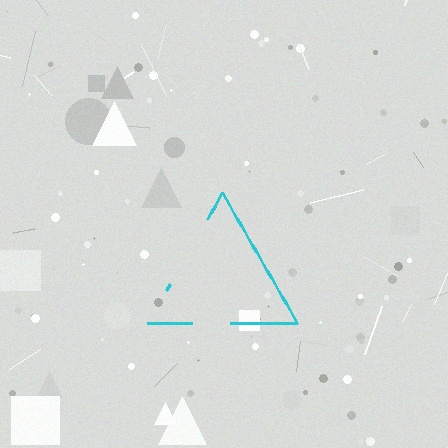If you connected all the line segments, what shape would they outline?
They would outline a triangle.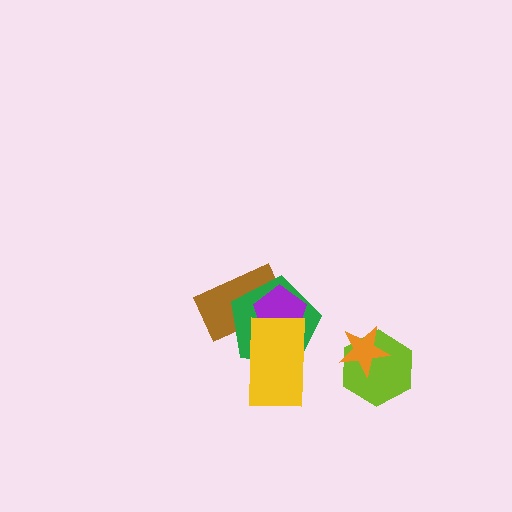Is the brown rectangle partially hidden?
Yes, it is partially covered by another shape.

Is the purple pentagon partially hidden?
Yes, it is partially covered by another shape.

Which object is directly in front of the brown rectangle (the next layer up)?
The green pentagon is directly in front of the brown rectangle.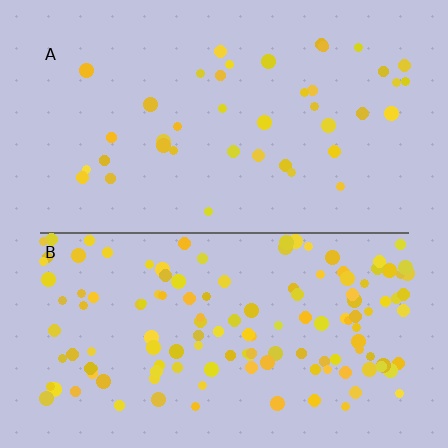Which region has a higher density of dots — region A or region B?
B (the bottom).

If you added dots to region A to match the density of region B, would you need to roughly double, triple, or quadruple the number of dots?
Approximately triple.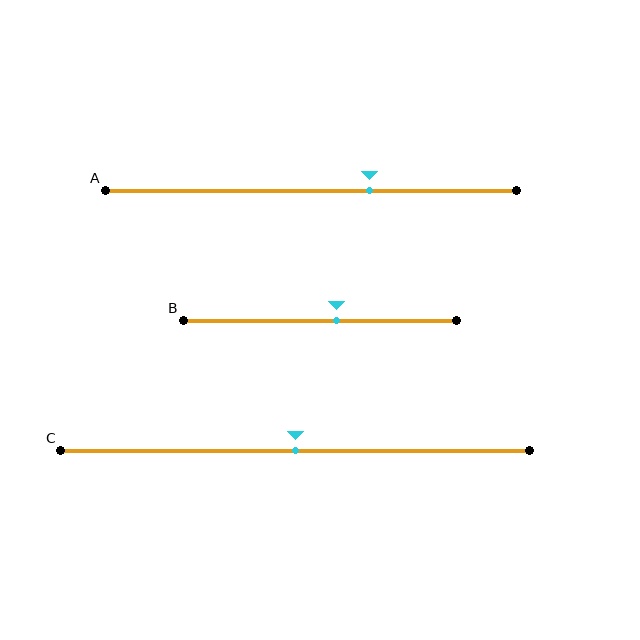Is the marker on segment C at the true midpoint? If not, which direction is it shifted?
Yes, the marker on segment C is at the true midpoint.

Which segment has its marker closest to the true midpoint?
Segment C has its marker closest to the true midpoint.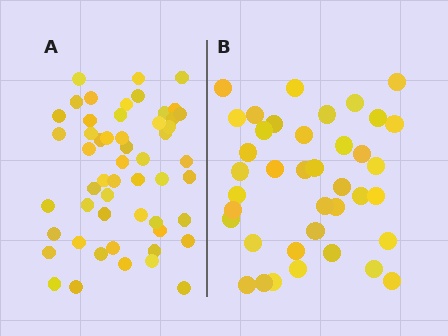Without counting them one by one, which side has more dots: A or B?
Region A (the left region) has more dots.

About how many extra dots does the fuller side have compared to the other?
Region A has approximately 15 more dots than region B.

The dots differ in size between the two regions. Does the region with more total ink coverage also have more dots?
No. Region B has more total ink coverage because its dots are larger, but region A actually contains more individual dots. Total area can be misleading — the number of items is what matters here.